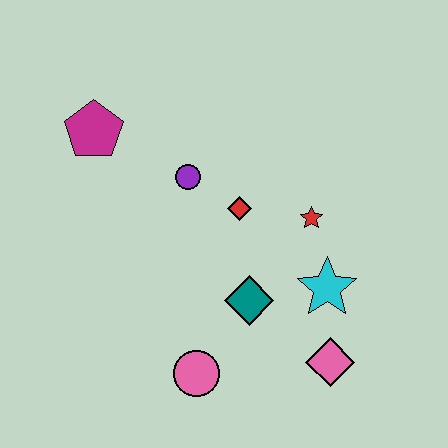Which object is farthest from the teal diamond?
The magenta pentagon is farthest from the teal diamond.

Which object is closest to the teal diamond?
The cyan star is closest to the teal diamond.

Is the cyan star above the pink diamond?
Yes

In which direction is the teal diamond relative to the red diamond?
The teal diamond is below the red diamond.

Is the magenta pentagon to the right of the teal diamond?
No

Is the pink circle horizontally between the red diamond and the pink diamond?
No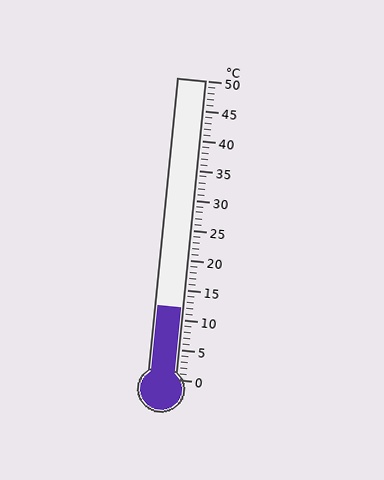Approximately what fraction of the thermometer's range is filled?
The thermometer is filled to approximately 25% of its range.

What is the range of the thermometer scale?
The thermometer scale ranges from 0°C to 50°C.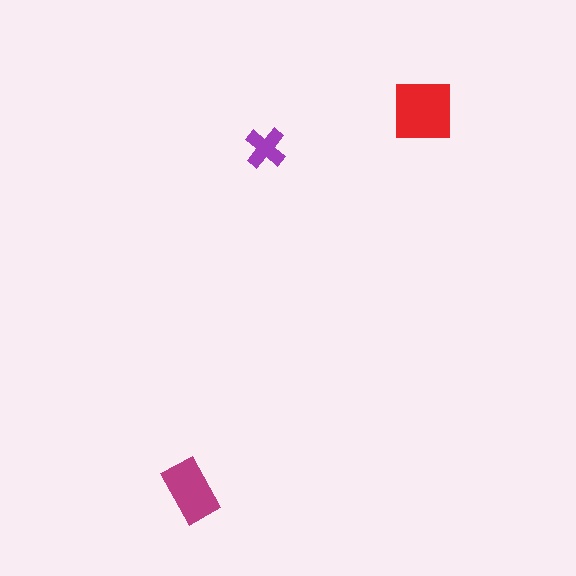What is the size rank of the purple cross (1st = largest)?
3rd.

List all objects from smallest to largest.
The purple cross, the magenta rectangle, the red square.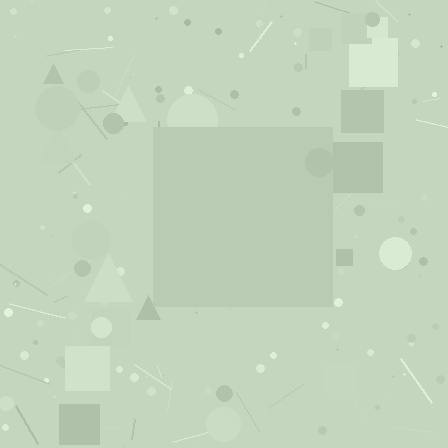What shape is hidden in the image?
A square is hidden in the image.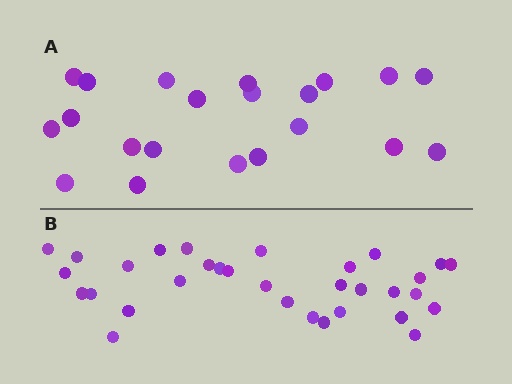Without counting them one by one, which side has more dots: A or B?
Region B (the bottom region) has more dots.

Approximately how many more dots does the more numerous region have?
Region B has roughly 12 or so more dots than region A.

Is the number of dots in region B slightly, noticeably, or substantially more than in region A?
Region B has substantially more. The ratio is roughly 1.5 to 1.